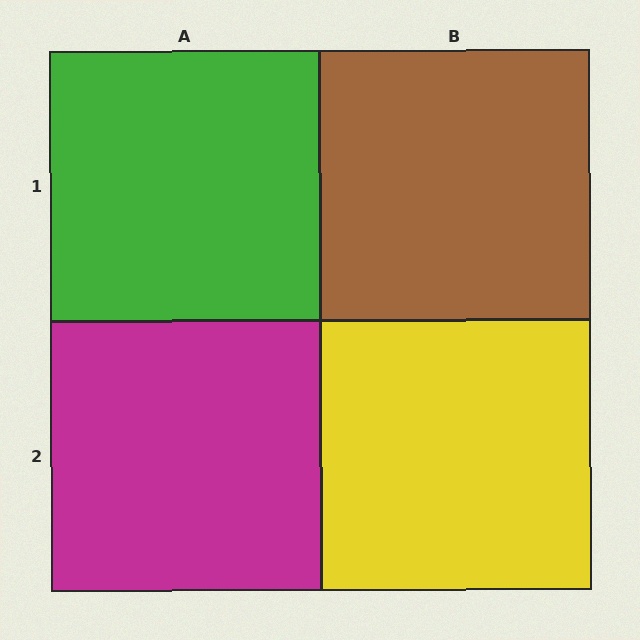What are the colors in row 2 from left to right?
Magenta, yellow.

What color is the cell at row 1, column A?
Green.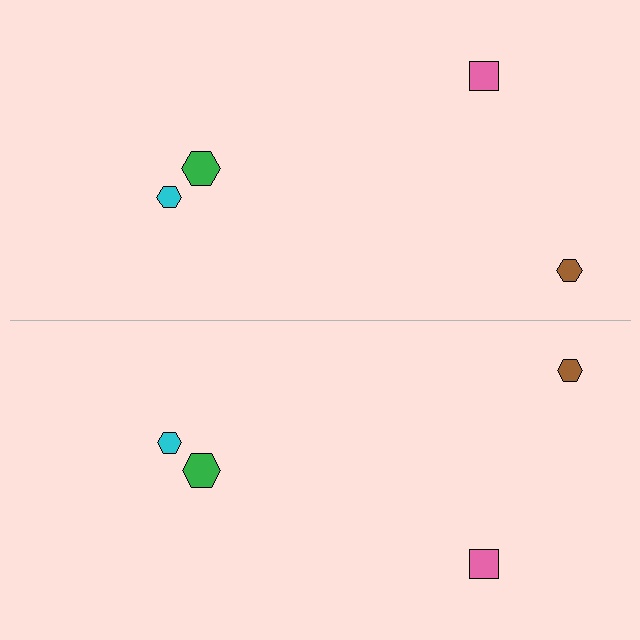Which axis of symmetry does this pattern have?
The pattern has a horizontal axis of symmetry running through the center of the image.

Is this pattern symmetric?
Yes, this pattern has bilateral (reflection) symmetry.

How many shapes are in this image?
There are 8 shapes in this image.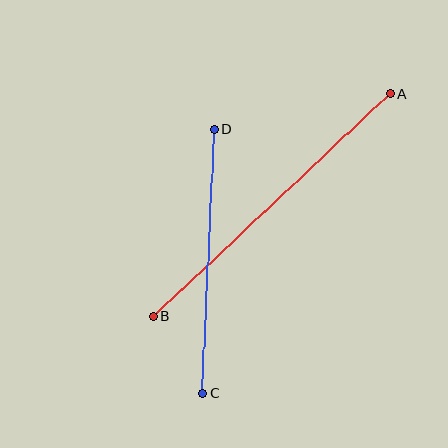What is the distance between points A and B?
The distance is approximately 325 pixels.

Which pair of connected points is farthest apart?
Points A and B are farthest apart.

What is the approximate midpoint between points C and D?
The midpoint is at approximately (209, 261) pixels.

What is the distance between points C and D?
The distance is approximately 264 pixels.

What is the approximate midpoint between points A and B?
The midpoint is at approximately (272, 205) pixels.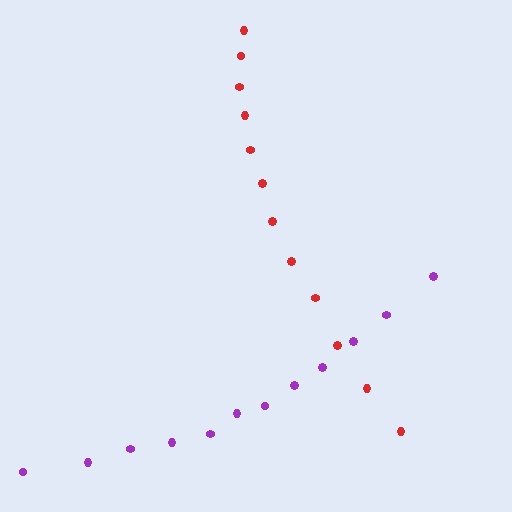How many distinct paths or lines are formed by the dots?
There are 2 distinct paths.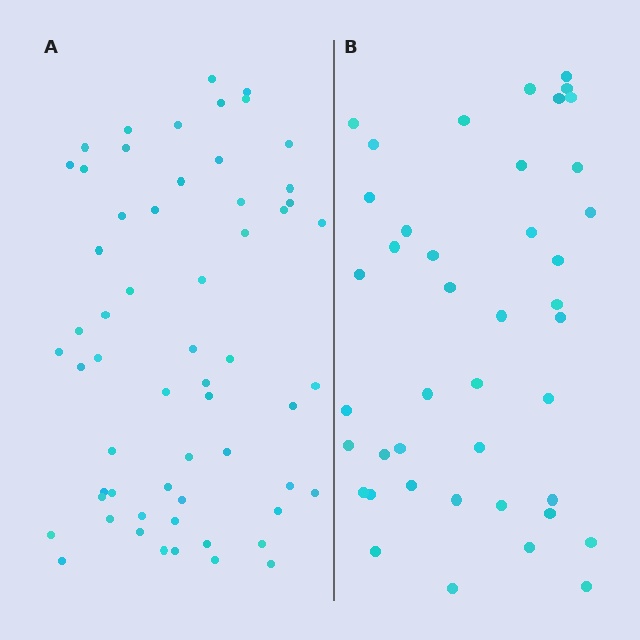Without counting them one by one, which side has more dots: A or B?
Region A (the left region) has more dots.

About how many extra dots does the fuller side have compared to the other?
Region A has approximately 15 more dots than region B.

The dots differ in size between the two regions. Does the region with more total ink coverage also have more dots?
No. Region B has more total ink coverage because its dots are larger, but region A actually contains more individual dots. Total area can be misleading — the number of items is what matters here.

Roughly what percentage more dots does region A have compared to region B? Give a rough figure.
About 40% more.